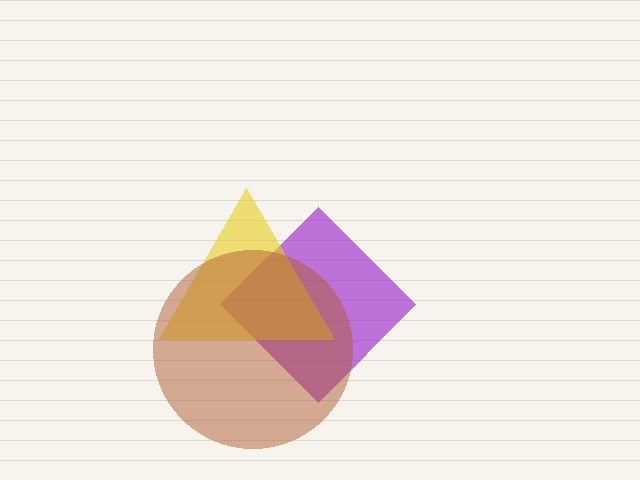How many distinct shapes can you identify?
There are 3 distinct shapes: a purple diamond, a yellow triangle, a brown circle.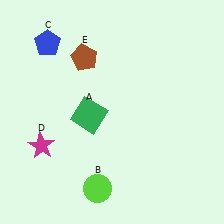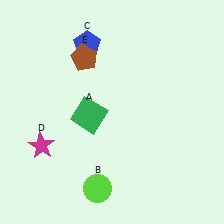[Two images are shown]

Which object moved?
The blue pentagon (C) moved right.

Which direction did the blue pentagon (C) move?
The blue pentagon (C) moved right.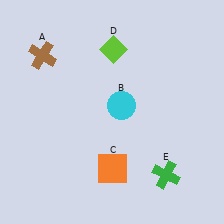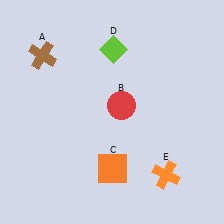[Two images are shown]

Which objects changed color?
B changed from cyan to red. E changed from green to orange.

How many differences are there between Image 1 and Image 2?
There are 2 differences between the two images.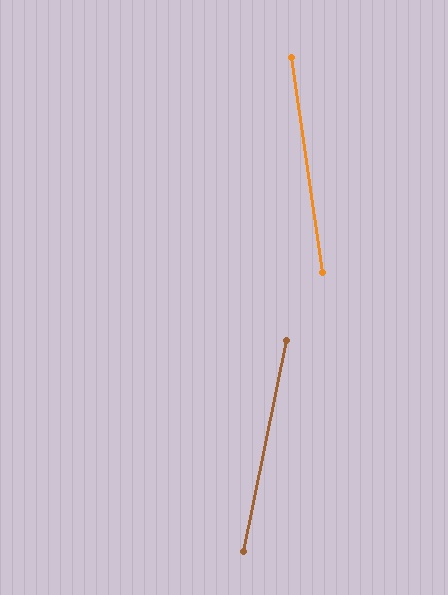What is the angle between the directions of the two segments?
Approximately 20 degrees.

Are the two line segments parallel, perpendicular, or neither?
Neither parallel nor perpendicular — they differ by about 20°.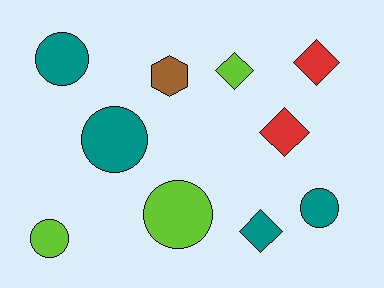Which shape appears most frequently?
Circle, with 5 objects.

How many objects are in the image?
There are 10 objects.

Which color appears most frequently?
Teal, with 4 objects.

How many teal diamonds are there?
There is 1 teal diamond.